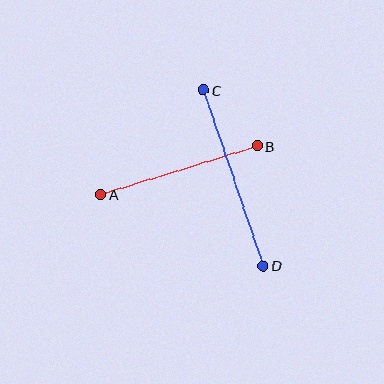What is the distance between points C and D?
The distance is approximately 186 pixels.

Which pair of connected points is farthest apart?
Points C and D are farthest apart.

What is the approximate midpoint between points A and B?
The midpoint is at approximately (179, 170) pixels.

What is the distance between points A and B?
The distance is approximately 164 pixels.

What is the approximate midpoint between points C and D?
The midpoint is at approximately (233, 178) pixels.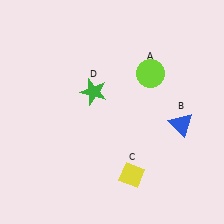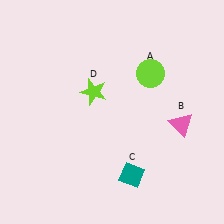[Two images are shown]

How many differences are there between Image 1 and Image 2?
There are 3 differences between the two images.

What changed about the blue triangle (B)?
In Image 1, B is blue. In Image 2, it changed to pink.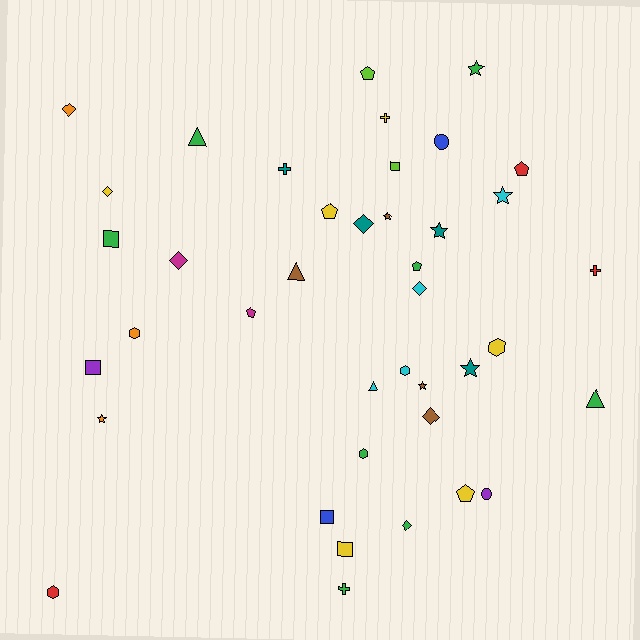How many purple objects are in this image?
There are 2 purple objects.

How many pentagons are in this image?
There are 6 pentagons.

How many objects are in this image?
There are 40 objects.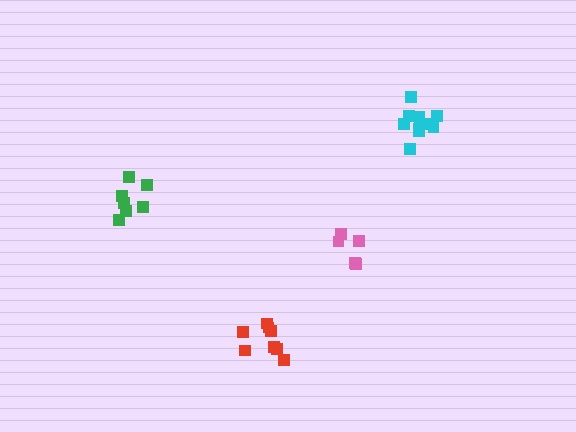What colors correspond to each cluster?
The clusters are colored: green, cyan, red, pink.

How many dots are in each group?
Group 1: 7 dots, Group 2: 10 dots, Group 3: 8 dots, Group 4: 5 dots (30 total).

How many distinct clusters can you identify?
There are 4 distinct clusters.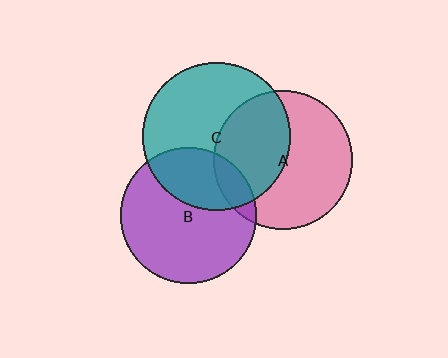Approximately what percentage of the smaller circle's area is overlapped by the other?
Approximately 10%.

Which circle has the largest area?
Circle C (teal).